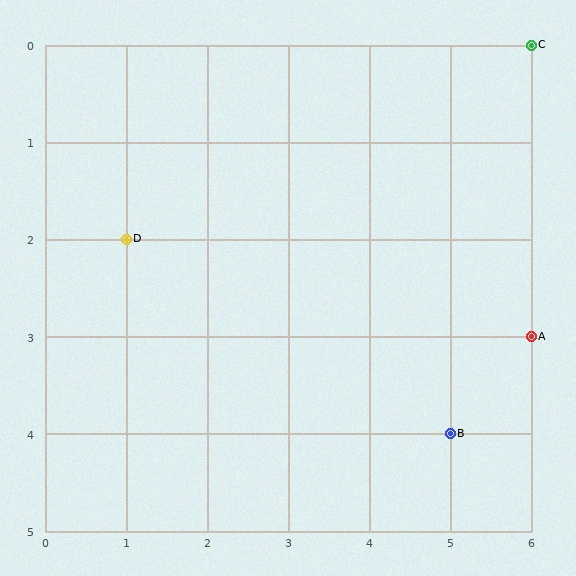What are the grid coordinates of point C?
Point C is at grid coordinates (6, 0).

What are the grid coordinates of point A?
Point A is at grid coordinates (6, 3).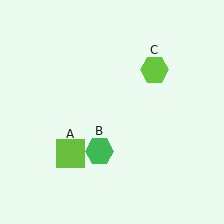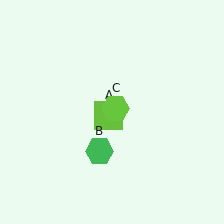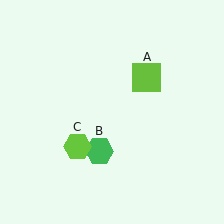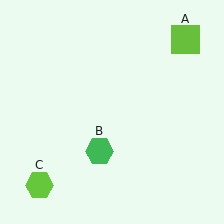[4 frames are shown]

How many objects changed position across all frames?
2 objects changed position: lime square (object A), lime hexagon (object C).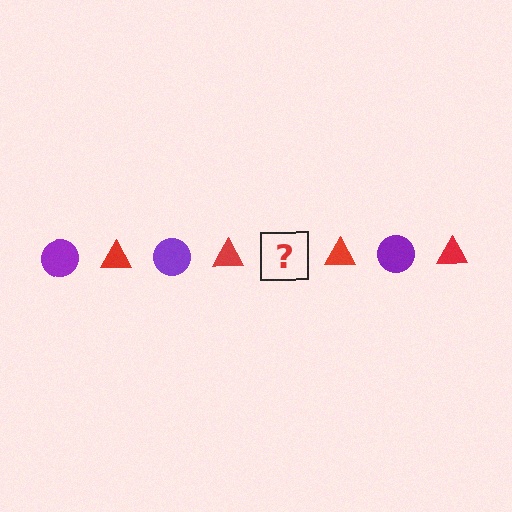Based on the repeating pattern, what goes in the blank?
The blank should be a purple circle.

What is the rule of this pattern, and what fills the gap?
The rule is that the pattern alternates between purple circle and red triangle. The gap should be filled with a purple circle.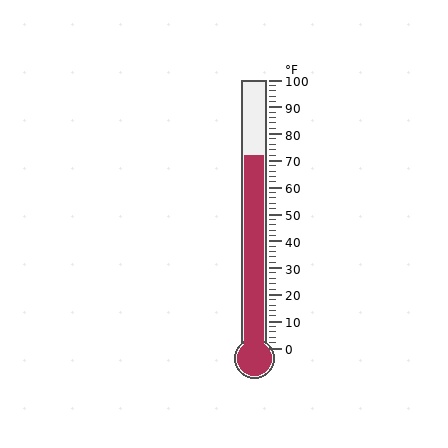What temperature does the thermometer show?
The thermometer shows approximately 72°F.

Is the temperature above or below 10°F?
The temperature is above 10°F.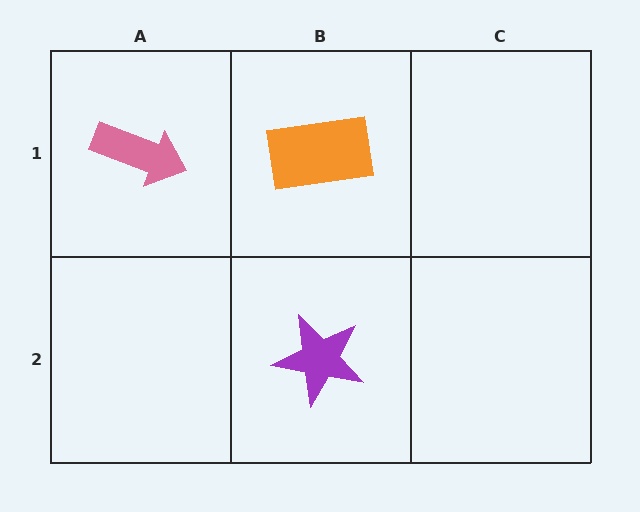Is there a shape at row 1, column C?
No, that cell is empty.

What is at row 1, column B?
An orange rectangle.